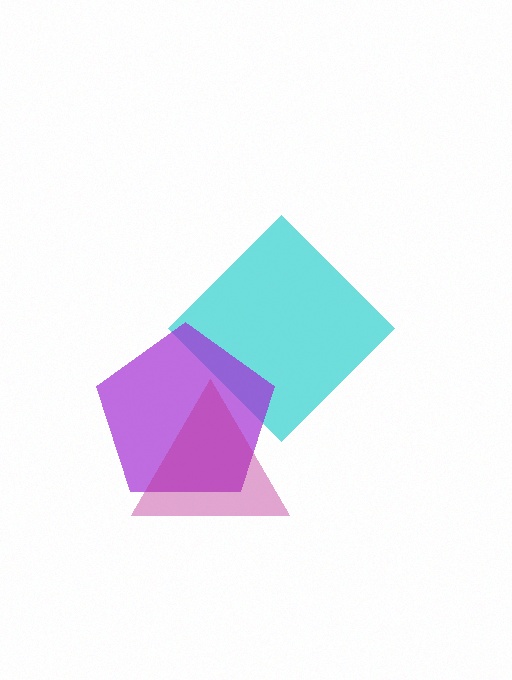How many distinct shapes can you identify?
There are 3 distinct shapes: a cyan diamond, a purple pentagon, a magenta triangle.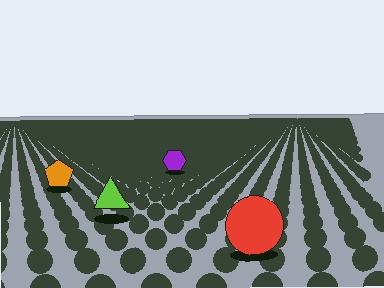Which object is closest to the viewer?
The red circle is closest. The texture marks near it are larger and more spread out.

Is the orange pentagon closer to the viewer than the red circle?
No. The red circle is closer — you can tell from the texture gradient: the ground texture is coarser near it.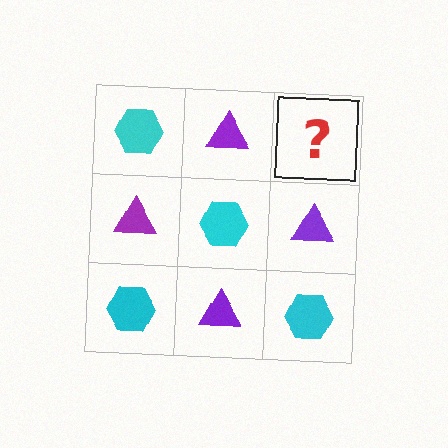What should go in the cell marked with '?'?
The missing cell should contain a cyan hexagon.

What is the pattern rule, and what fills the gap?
The rule is that it alternates cyan hexagon and purple triangle in a checkerboard pattern. The gap should be filled with a cyan hexagon.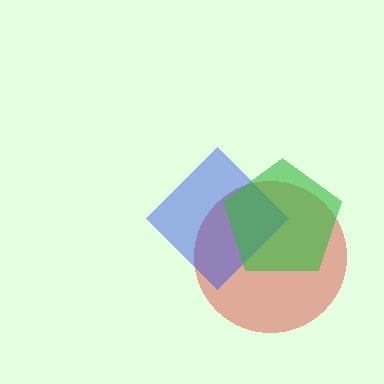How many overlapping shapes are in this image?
There are 3 overlapping shapes in the image.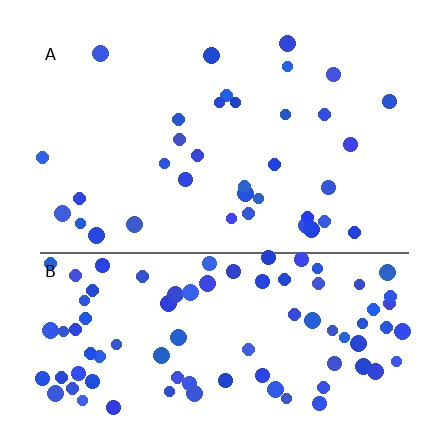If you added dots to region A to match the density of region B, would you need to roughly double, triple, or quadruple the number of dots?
Approximately double.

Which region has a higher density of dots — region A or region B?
B (the bottom).